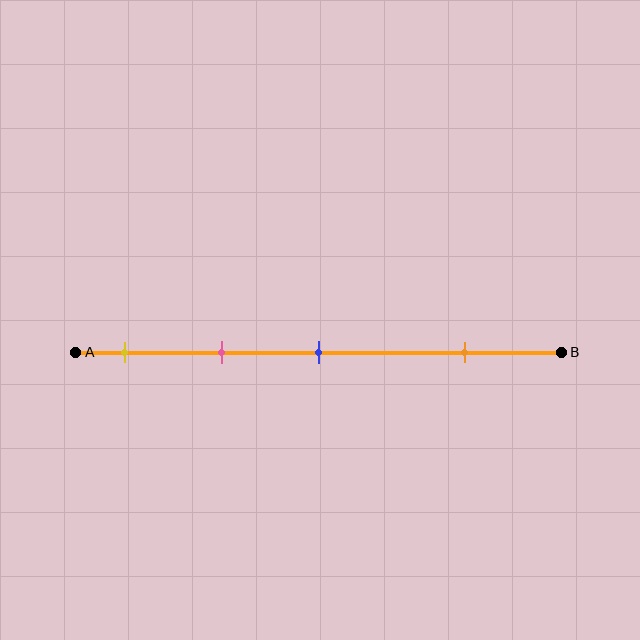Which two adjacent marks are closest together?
The yellow and pink marks are the closest adjacent pair.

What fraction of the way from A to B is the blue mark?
The blue mark is approximately 50% (0.5) of the way from A to B.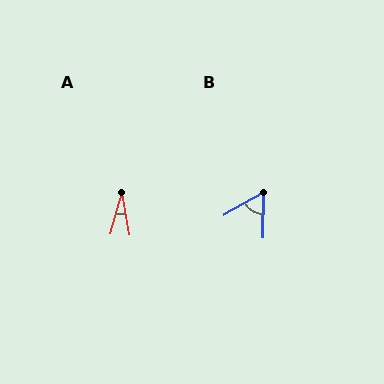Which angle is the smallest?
A, at approximately 25 degrees.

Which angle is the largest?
B, at approximately 59 degrees.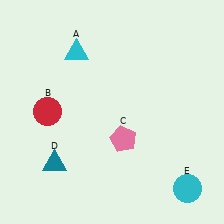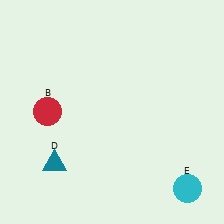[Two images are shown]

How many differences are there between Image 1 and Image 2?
There are 2 differences between the two images.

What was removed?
The cyan triangle (A), the pink pentagon (C) were removed in Image 2.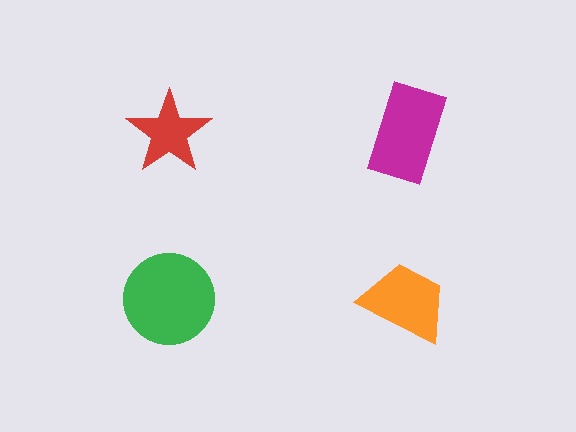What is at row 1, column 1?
A red star.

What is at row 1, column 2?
A magenta rectangle.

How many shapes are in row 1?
2 shapes.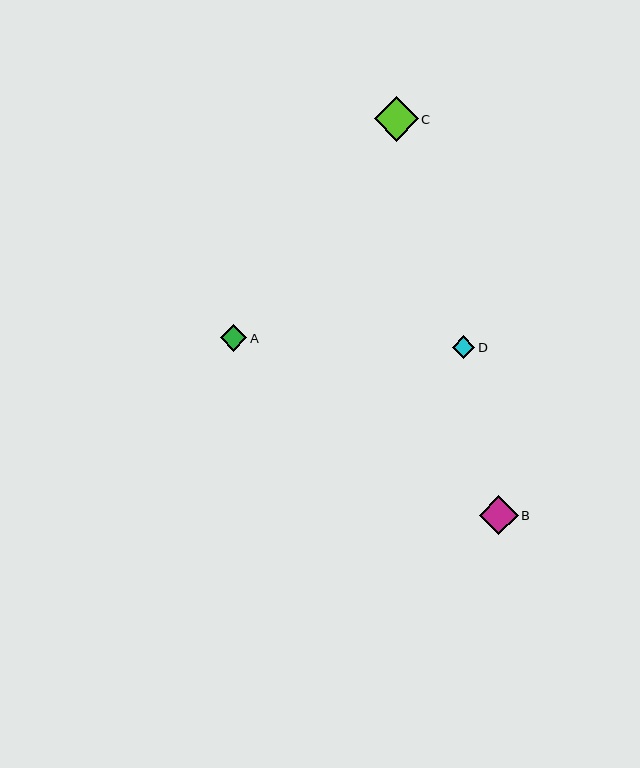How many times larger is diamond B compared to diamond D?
Diamond B is approximately 1.7 times the size of diamond D.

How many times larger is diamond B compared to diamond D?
Diamond B is approximately 1.7 times the size of diamond D.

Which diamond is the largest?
Diamond C is the largest with a size of approximately 44 pixels.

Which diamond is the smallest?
Diamond D is the smallest with a size of approximately 23 pixels.